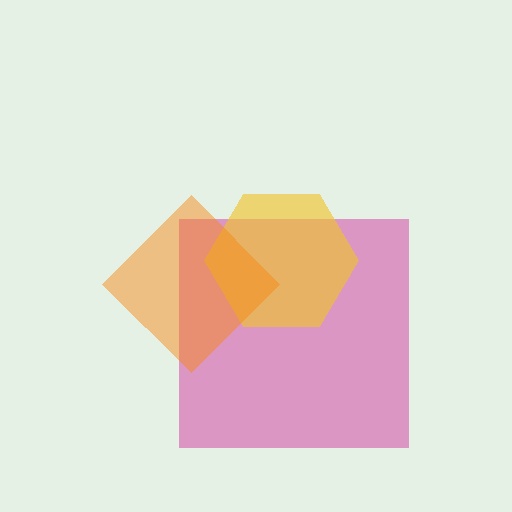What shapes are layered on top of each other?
The layered shapes are: a pink square, a yellow hexagon, an orange diamond.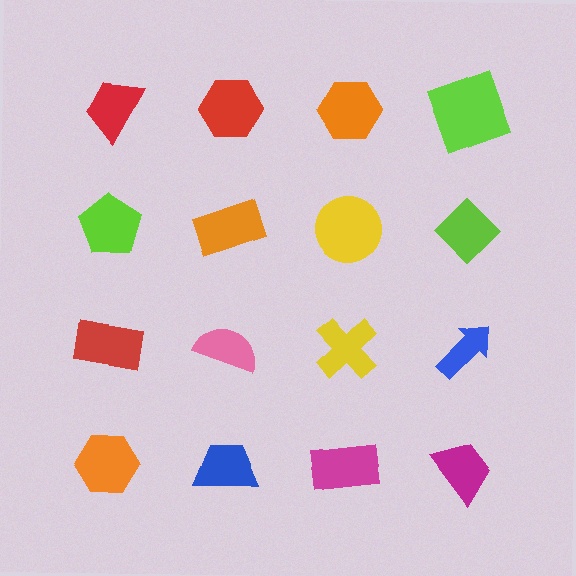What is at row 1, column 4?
A lime square.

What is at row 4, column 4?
A magenta trapezoid.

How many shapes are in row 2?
4 shapes.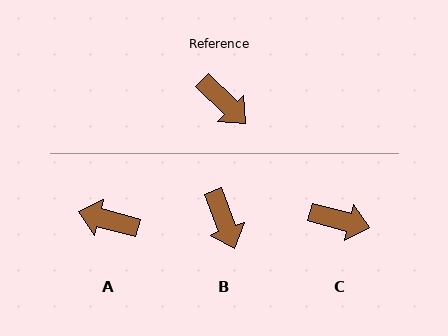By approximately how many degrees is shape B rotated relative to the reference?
Approximately 25 degrees clockwise.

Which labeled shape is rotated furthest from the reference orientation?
A, about 150 degrees away.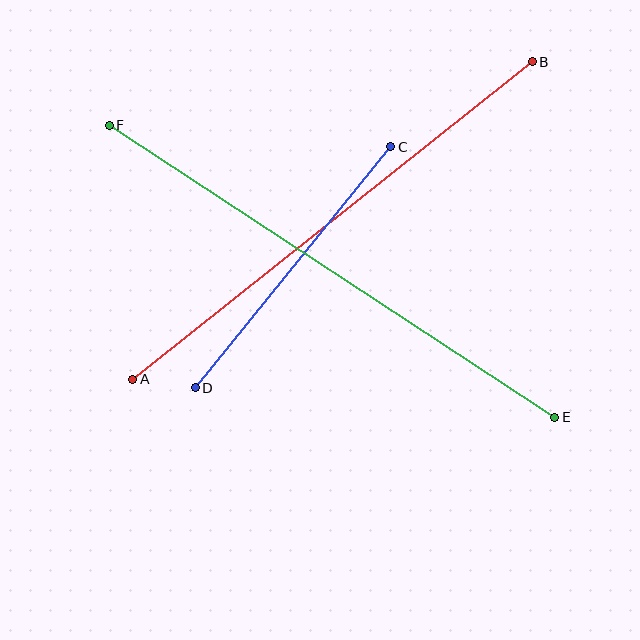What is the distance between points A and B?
The distance is approximately 510 pixels.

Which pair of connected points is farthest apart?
Points E and F are farthest apart.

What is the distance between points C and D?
The distance is approximately 310 pixels.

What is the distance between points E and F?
The distance is approximately 532 pixels.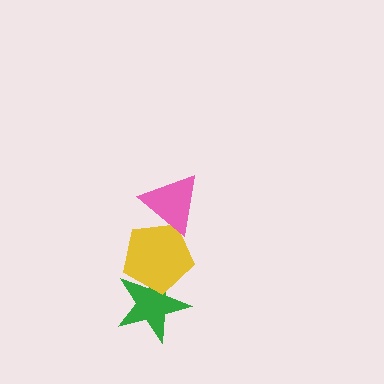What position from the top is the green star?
The green star is 3rd from the top.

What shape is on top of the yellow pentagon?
The pink triangle is on top of the yellow pentagon.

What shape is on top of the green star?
The yellow pentagon is on top of the green star.